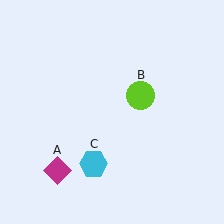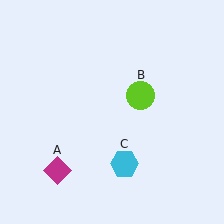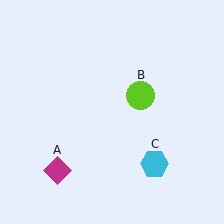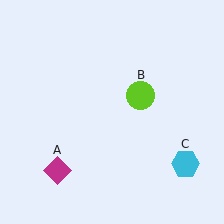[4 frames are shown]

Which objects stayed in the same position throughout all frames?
Magenta diamond (object A) and lime circle (object B) remained stationary.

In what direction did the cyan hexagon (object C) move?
The cyan hexagon (object C) moved right.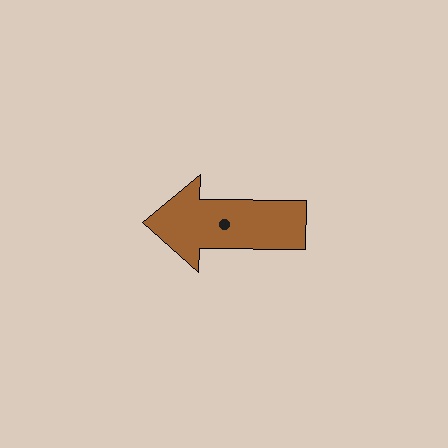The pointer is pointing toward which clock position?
Roughly 9 o'clock.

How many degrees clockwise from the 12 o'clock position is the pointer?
Approximately 271 degrees.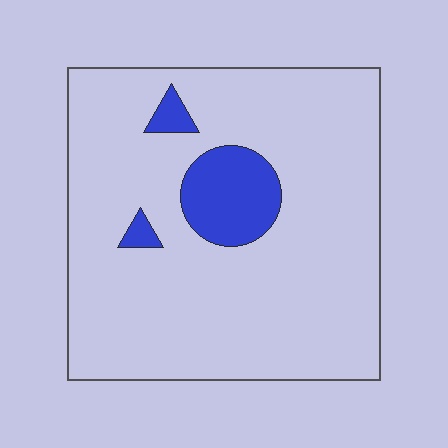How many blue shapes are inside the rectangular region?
3.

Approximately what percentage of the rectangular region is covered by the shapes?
Approximately 10%.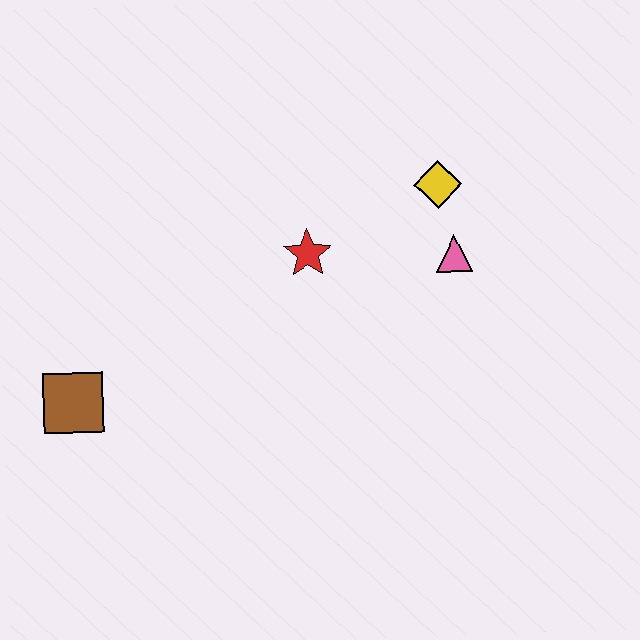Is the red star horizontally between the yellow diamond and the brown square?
Yes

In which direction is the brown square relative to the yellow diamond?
The brown square is to the left of the yellow diamond.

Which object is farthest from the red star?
The brown square is farthest from the red star.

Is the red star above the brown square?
Yes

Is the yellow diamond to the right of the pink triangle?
No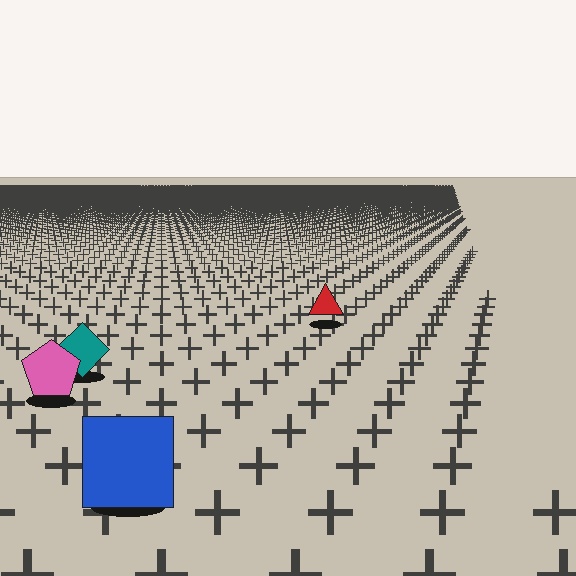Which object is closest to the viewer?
The blue square is closest. The texture marks near it are larger and more spread out.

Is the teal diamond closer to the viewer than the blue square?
No. The blue square is closer — you can tell from the texture gradient: the ground texture is coarser near it.